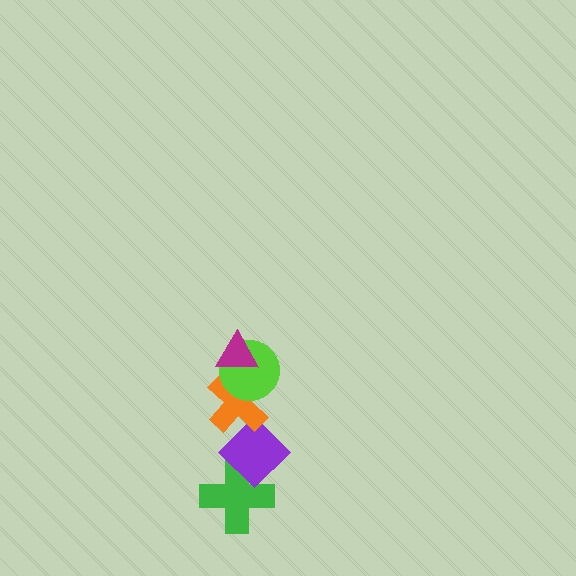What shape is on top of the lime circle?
The magenta triangle is on top of the lime circle.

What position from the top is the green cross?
The green cross is 5th from the top.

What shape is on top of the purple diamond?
The orange cross is on top of the purple diamond.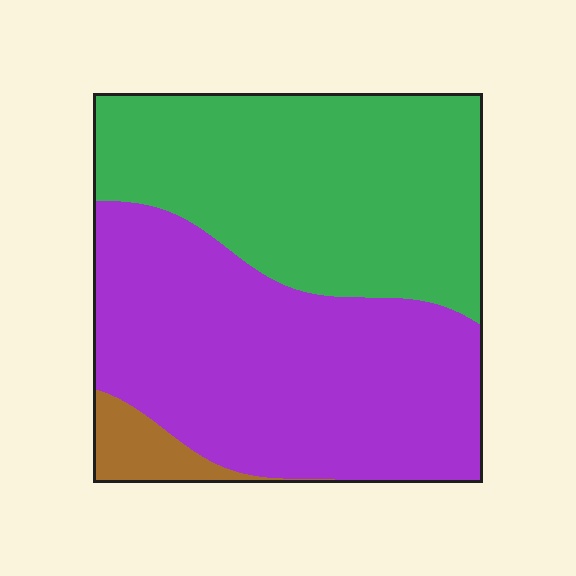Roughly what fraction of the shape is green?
Green covers roughly 45% of the shape.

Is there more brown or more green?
Green.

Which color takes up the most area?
Purple, at roughly 50%.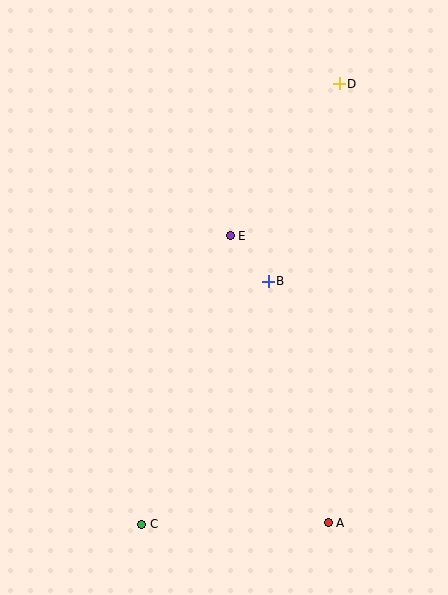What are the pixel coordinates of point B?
Point B is at (268, 281).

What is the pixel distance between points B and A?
The distance between B and A is 249 pixels.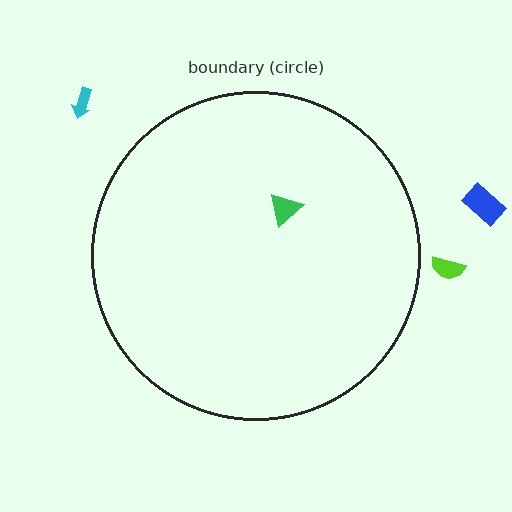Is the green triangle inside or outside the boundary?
Inside.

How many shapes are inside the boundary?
1 inside, 3 outside.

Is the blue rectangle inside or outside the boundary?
Outside.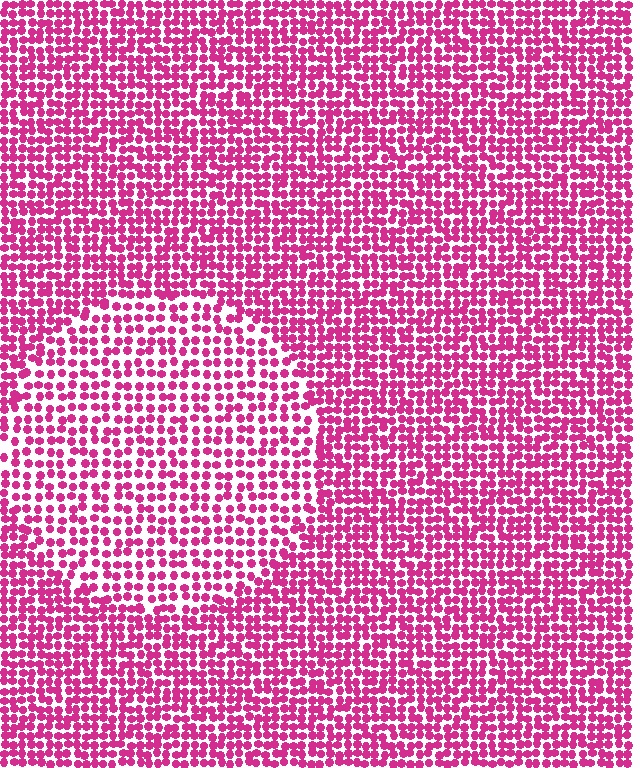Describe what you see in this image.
The image contains small magenta elements arranged at two different densities. A circle-shaped region is visible where the elements are less densely packed than the surrounding area.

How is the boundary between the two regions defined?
The boundary is defined by a change in element density (approximately 1.5x ratio). All elements are the same color, size, and shape.